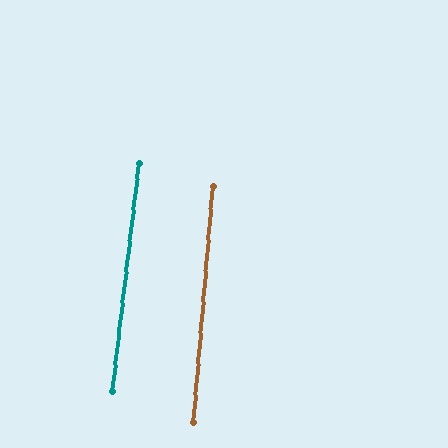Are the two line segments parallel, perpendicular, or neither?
Parallel — their directions differ by only 2.0°.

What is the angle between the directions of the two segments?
Approximately 2 degrees.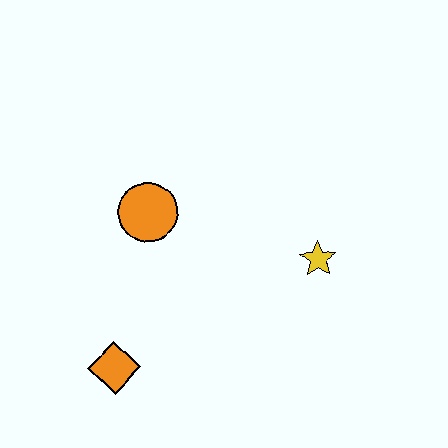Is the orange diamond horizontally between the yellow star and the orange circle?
No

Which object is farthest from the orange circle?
The yellow star is farthest from the orange circle.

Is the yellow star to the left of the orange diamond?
No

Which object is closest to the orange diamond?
The orange circle is closest to the orange diamond.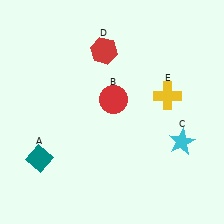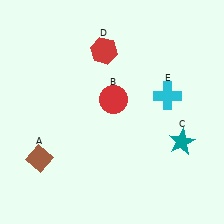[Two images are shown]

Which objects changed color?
A changed from teal to brown. C changed from cyan to teal. E changed from yellow to cyan.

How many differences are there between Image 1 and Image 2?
There are 3 differences between the two images.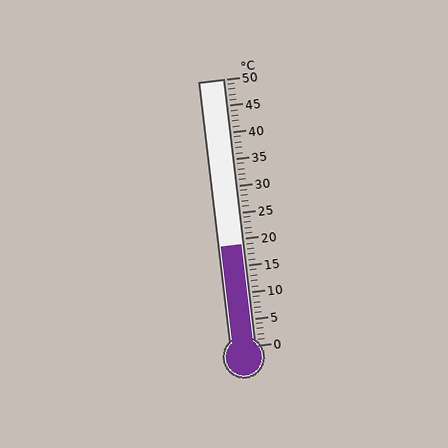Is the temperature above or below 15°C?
The temperature is above 15°C.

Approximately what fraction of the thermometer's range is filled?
The thermometer is filled to approximately 40% of its range.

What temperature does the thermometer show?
The thermometer shows approximately 19°C.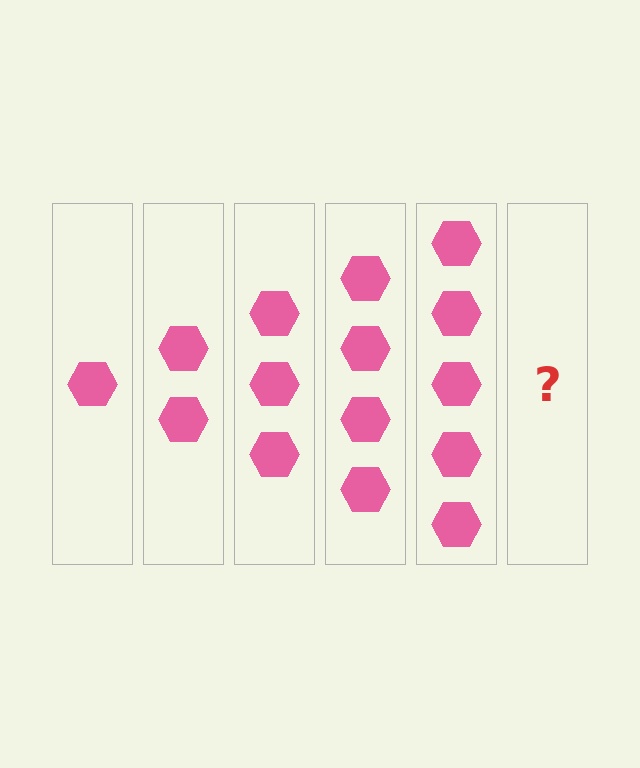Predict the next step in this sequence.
The next step is 6 hexagons.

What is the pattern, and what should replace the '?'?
The pattern is that each step adds one more hexagon. The '?' should be 6 hexagons.